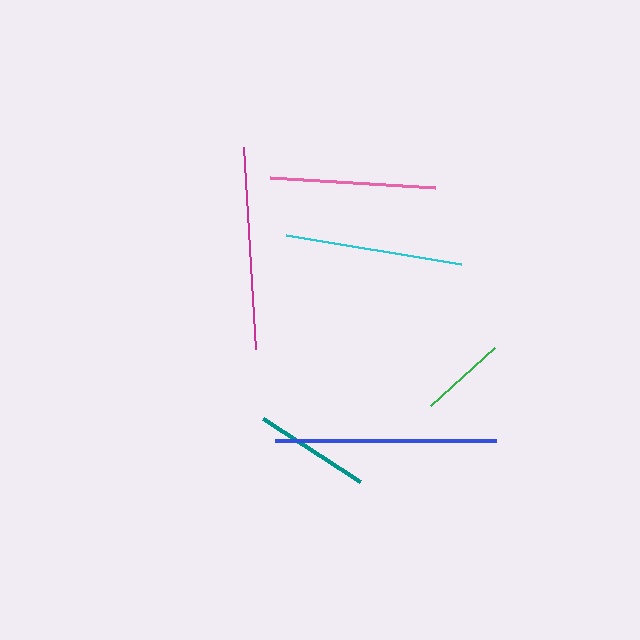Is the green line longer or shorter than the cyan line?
The cyan line is longer than the green line.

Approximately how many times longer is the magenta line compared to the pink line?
The magenta line is approximately 1.2 times the length of the pink line.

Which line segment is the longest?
The blue line is the longest at approximately 221 pixels.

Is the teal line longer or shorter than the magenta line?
The magenta line is longer than the teal line.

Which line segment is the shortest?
The green line is the shortest at approximately 86 pixels.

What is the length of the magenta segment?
The magenta segment is approximately 202 pixels long.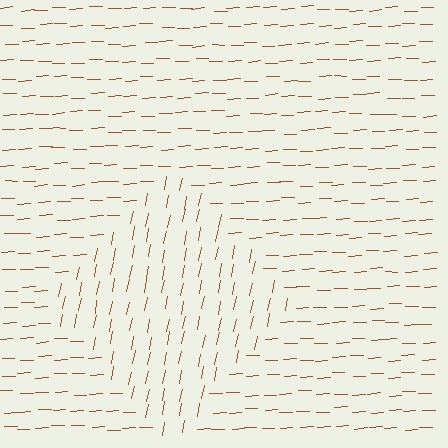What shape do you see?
I see a diamond.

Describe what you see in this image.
The image is filled with small brown line segments. A diamond region in the image has lines oriented differently from the surrounding lines, creating a visible texture boundary.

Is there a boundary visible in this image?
Yes, there is a texture boundary formed by a change in line orientation.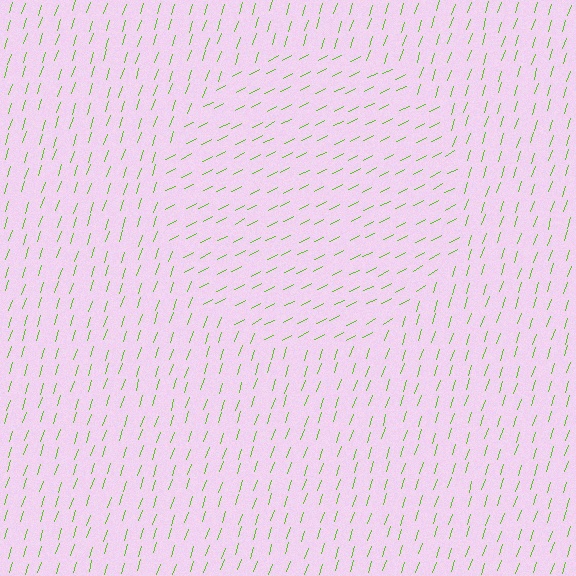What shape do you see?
I see a circle.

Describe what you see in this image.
The image is filled with small lime line segments. A circle region in the image has lines oriented differently from the surrounding lines, creating a visible texture boundary.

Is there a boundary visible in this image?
Yes, there is a texture boundary formed by a change in line orientation.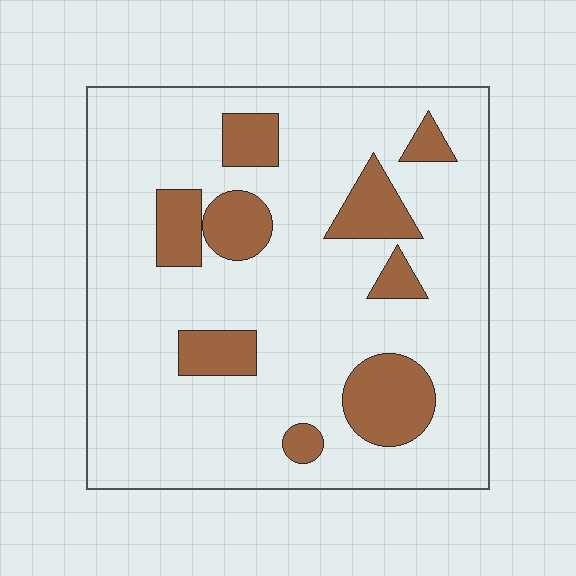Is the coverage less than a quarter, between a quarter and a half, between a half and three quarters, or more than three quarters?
Less than a quarter.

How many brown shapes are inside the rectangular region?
9.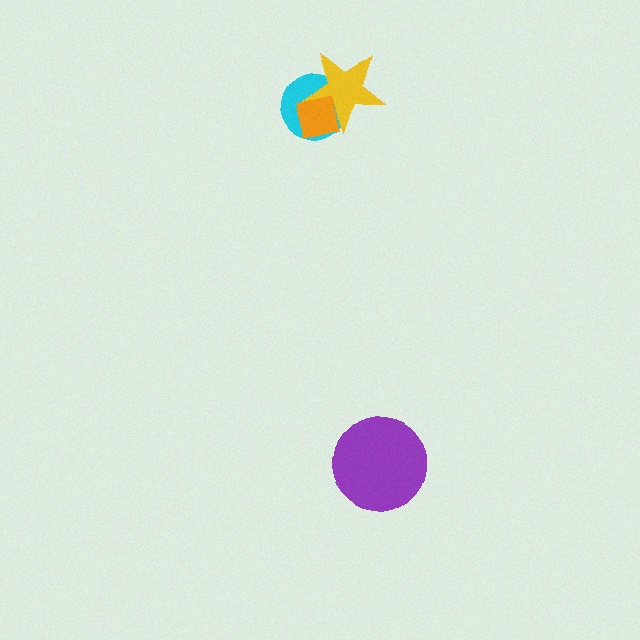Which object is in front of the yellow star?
The orange square is in front of the yellow star.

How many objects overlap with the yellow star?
2 objects overlap with the yellow star.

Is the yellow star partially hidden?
Yes, it is partially covered by another shape.